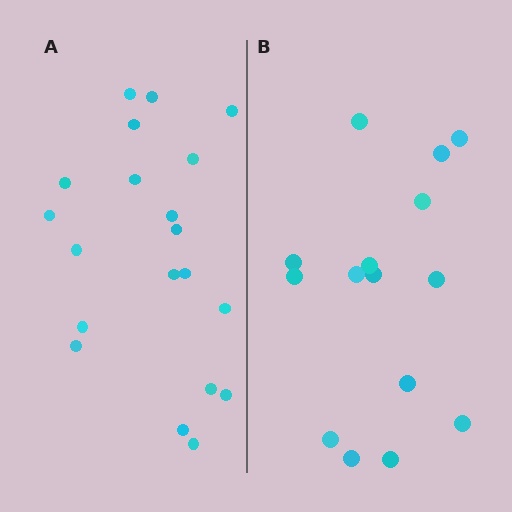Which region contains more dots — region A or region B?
Region A (the left region) has more dots.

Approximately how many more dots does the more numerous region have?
Region A has about 5 more dots than region B.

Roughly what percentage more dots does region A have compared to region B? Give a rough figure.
About 35% more.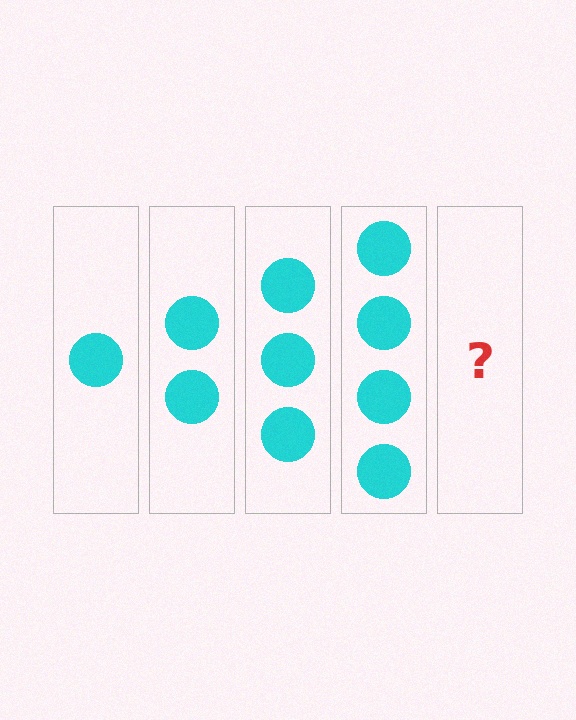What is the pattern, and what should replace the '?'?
The pattern is that each step adds one more circle. The '?' should be 5 circles.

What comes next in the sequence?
The next element should be 5 circles.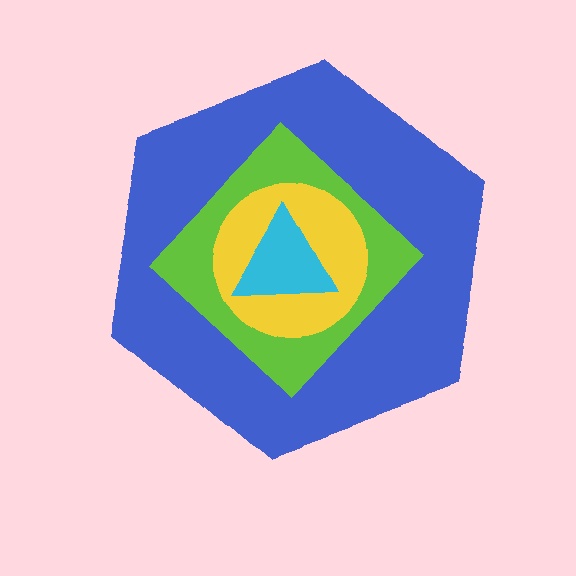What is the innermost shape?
The cyan triangle.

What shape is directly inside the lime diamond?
The yellow circle.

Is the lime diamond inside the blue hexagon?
Yes.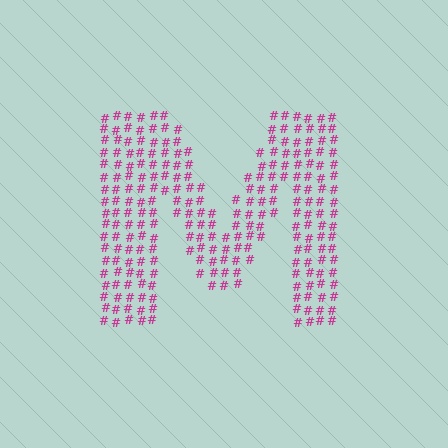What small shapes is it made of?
It is made of small hash symbols.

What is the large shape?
The large shape is the letter M.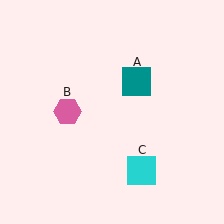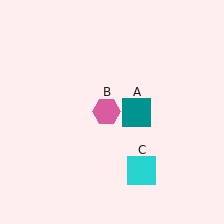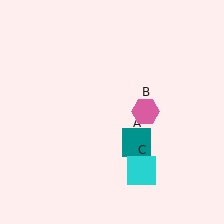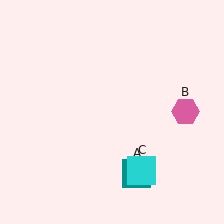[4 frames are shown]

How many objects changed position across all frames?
2 objects changed position: teal square (object A), pink hexagon (object B).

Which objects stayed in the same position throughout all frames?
Cyan square (object C) remained stationary.